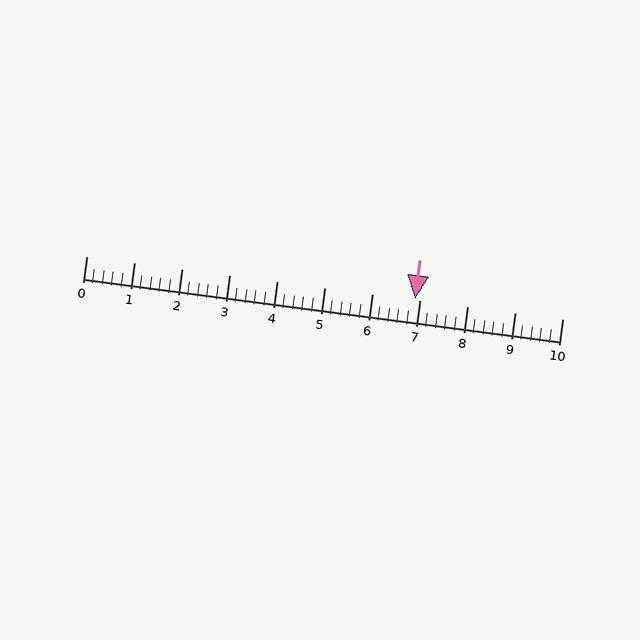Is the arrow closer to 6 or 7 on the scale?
The arrow is closer to 7.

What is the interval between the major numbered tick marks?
The major tick marks are spaced 1 units apart.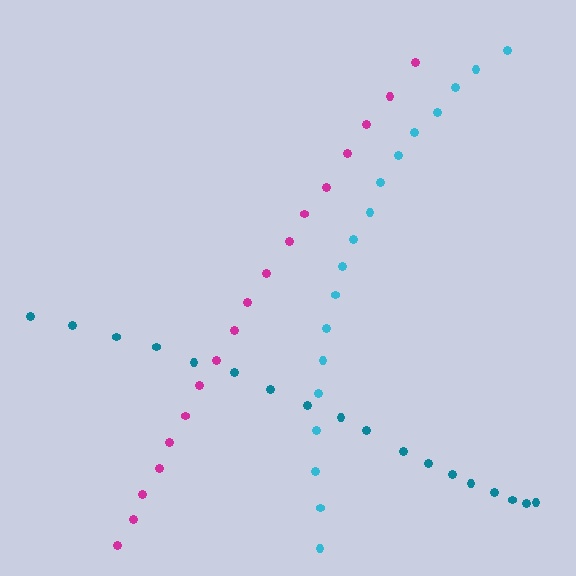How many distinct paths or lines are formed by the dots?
There are 3 distinct paths.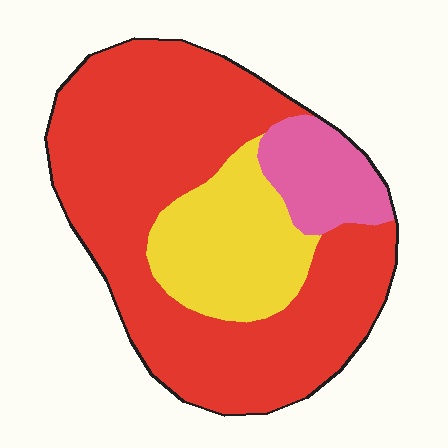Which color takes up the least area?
Pink, at roughly 10%.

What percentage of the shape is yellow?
Yellow covers roughly 20% of the shape.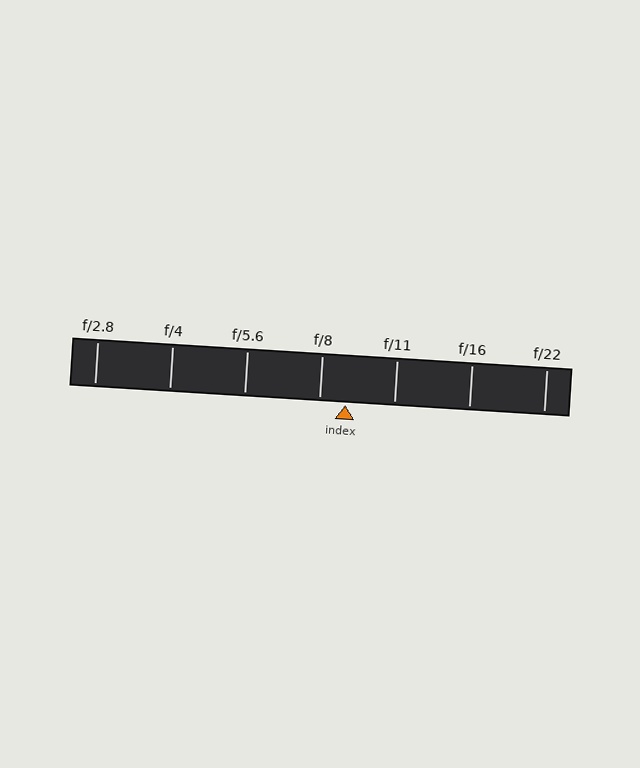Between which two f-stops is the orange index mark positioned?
The index mark is between f/8 and f/11.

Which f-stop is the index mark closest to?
The index mark is closest to f/8.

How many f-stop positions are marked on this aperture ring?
There are 7 f-stop positions marked.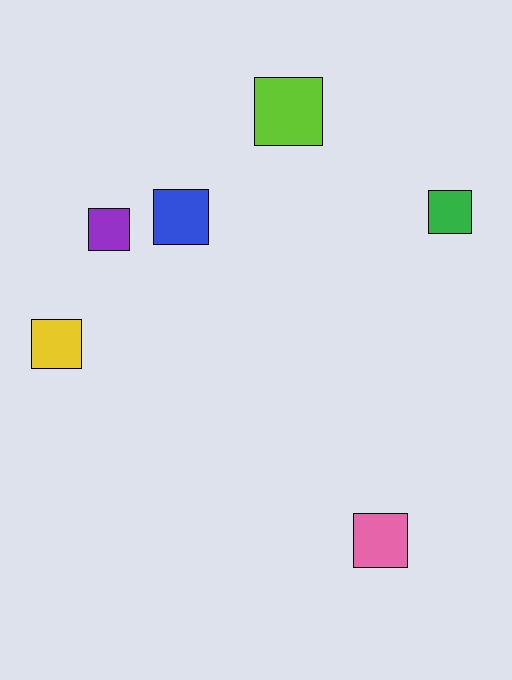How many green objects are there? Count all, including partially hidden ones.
There is 1 green object.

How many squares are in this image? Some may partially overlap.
There are 6 squares.